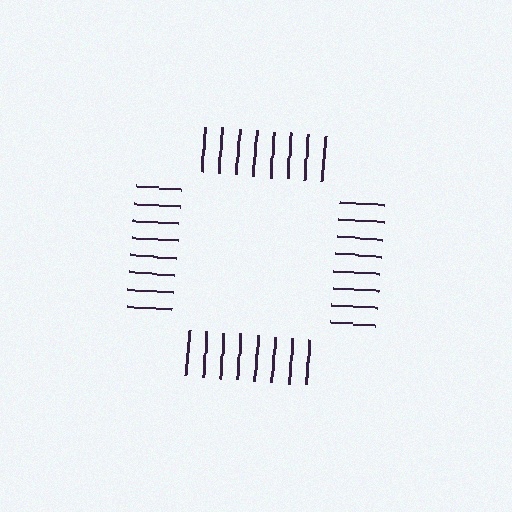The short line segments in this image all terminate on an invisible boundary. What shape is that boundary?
An illusory square — the line segments terminate on its edges but no continuous stroke is drawn.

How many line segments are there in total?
32 — 8 along each of the 4 edges.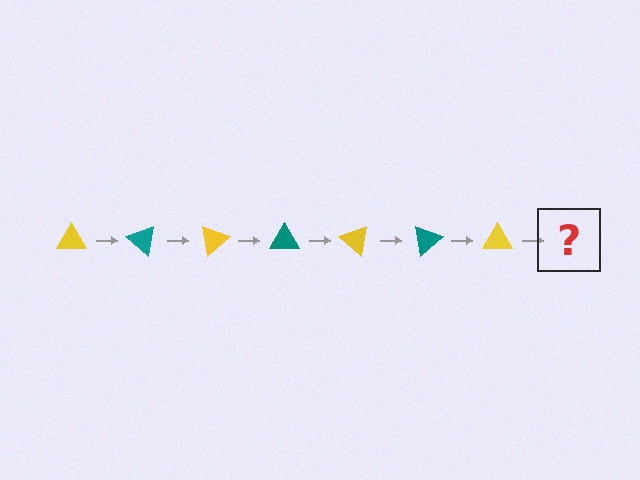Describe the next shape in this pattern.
It should be a teal triangle, rotated 280 degrees from the start.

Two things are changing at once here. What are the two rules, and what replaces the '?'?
The two rules are that it rotates 40 degrees each step and the color cycles through yellow and teal. The '?' should be a teal triangle, rotated 280 degrees from the start.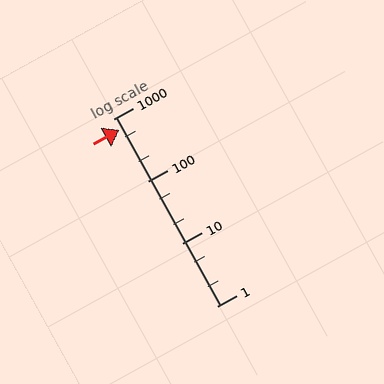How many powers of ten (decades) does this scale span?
The scale spans 3 decades, from 1 to 1000.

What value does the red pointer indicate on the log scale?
The pointer indicates approximately 660.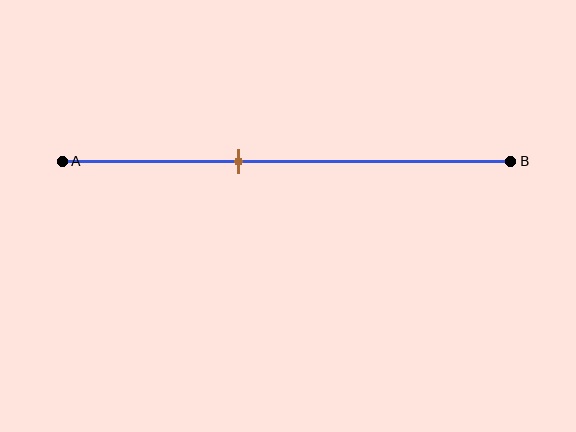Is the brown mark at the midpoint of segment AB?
No, the mark is at about 40% from A, not at the 50% midpoint.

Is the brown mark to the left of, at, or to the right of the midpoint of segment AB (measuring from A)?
The brown mark is to the left of the midpoint of segment AB.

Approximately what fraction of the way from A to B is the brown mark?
The brown mark is approximately 40% of the way from A to B.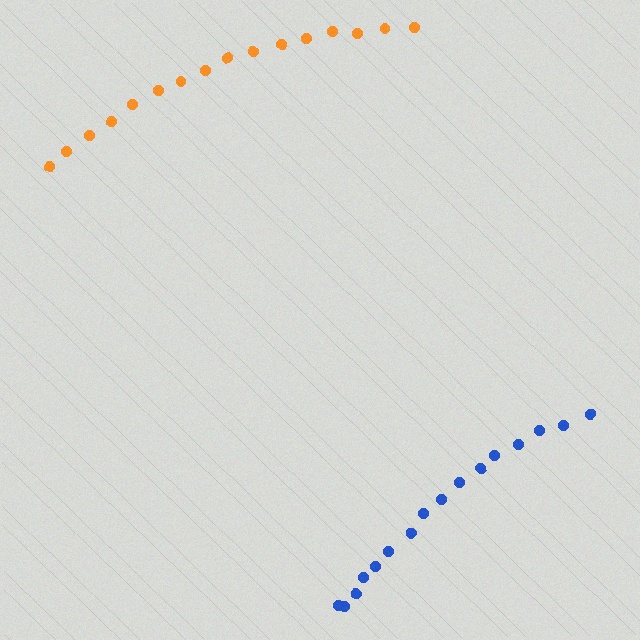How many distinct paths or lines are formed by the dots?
There are 2 distinct paths.